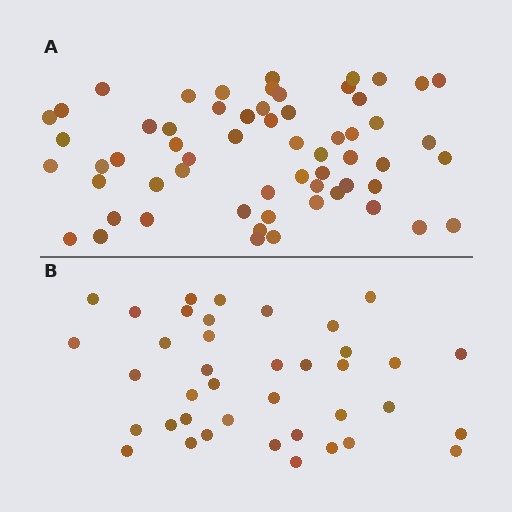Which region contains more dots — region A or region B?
Region A (the top region) has more dots.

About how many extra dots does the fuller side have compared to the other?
Region A has approximately 20 more dots than region B.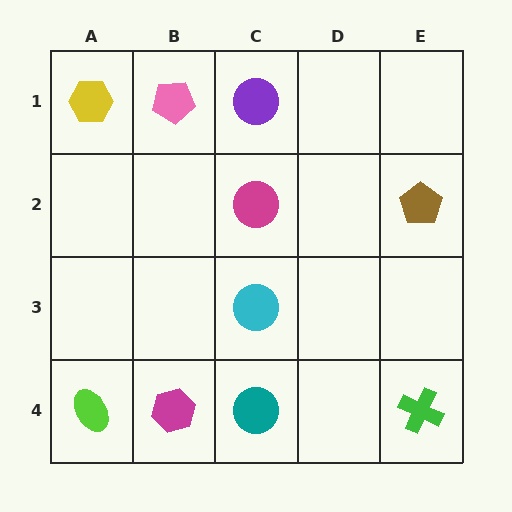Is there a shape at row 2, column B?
No, that cell is empty.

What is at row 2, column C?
A magenta circle.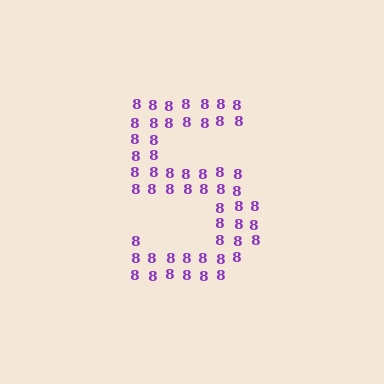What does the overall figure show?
The overall figure shows the digit 5.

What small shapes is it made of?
It is made of small digit 8's.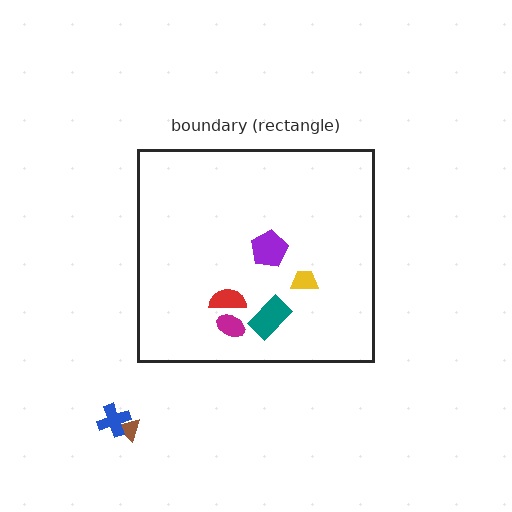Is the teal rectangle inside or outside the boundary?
Inside.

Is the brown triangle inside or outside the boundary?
Outside.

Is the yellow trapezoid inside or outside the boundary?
Inside.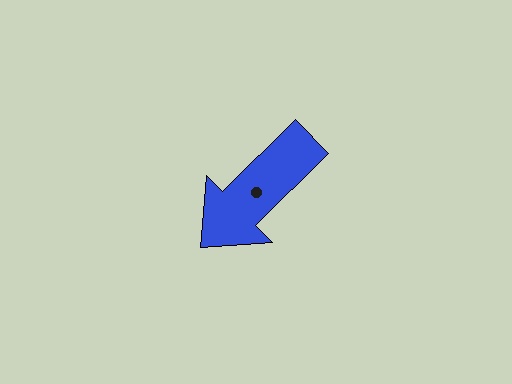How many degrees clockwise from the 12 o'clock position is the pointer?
Approximately 225 degrees.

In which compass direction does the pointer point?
Southwest.